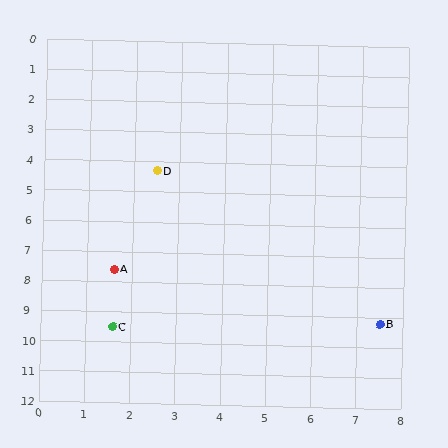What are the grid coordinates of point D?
Point D is at approximately (2.5, 4.3).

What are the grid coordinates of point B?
Point B is at approximately (7.5, 9.2).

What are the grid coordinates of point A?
Point A is at approximately (1.6, 7.6).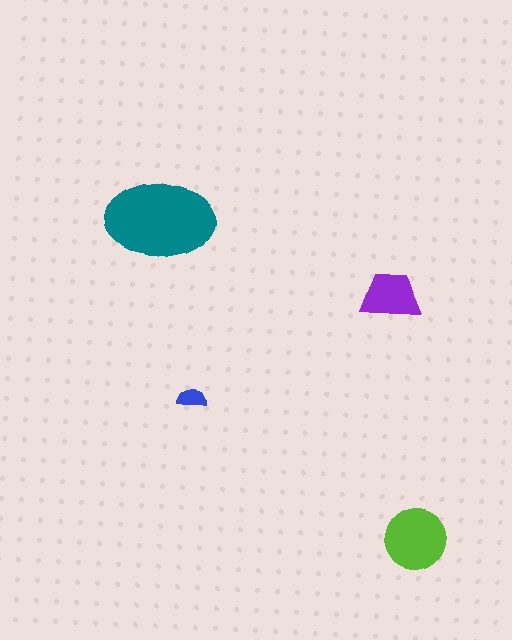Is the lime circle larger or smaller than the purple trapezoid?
Larger.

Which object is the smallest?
The blue semicircle.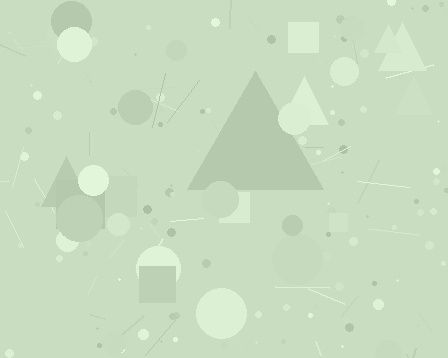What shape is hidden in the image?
A triangle is hidden in the image.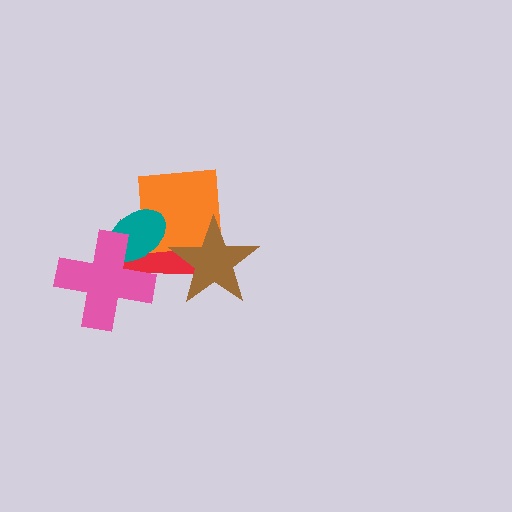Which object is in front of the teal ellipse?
The pink cross is in front of the teal ellipse.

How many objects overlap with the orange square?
3 objects overlap with the orange square.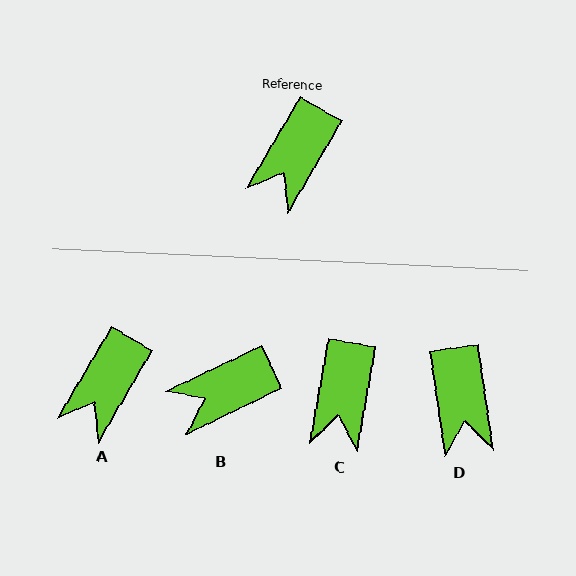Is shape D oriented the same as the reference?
No, it is off by about 39 degrees.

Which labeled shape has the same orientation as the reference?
A.